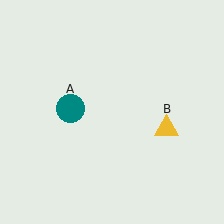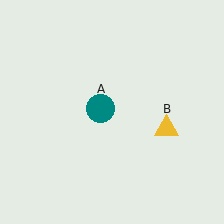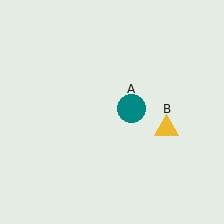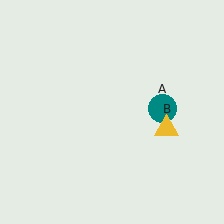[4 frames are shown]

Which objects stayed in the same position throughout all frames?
Yellow triangle (object B) remained stationary.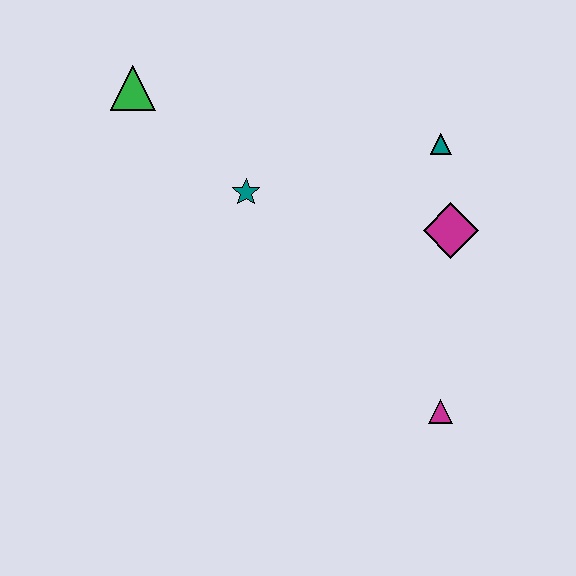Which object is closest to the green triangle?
The teal star is closest to the green triangle.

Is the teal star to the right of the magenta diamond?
No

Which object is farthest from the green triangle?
The magenta triangle is farthest from the green triangle.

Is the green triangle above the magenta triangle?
Yes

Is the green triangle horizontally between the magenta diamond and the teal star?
No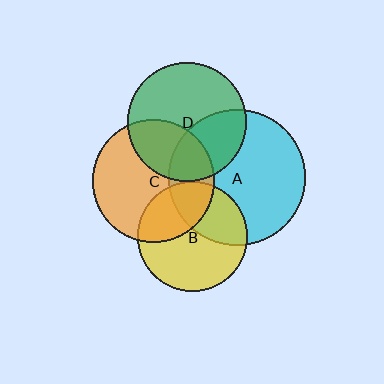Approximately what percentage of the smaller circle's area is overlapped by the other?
Approximately 35%.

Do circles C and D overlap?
Yes.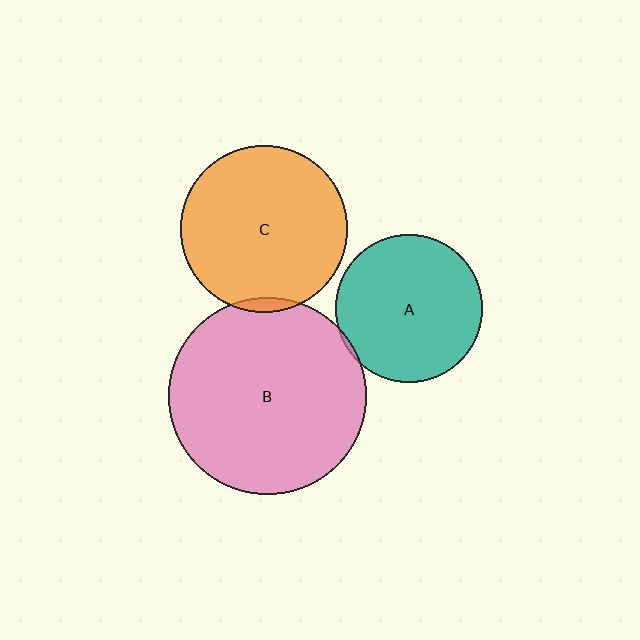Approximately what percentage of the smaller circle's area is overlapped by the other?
Approximately 5%.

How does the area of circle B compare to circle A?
Approximately 1.8 times.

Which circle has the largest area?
Circle B (pink).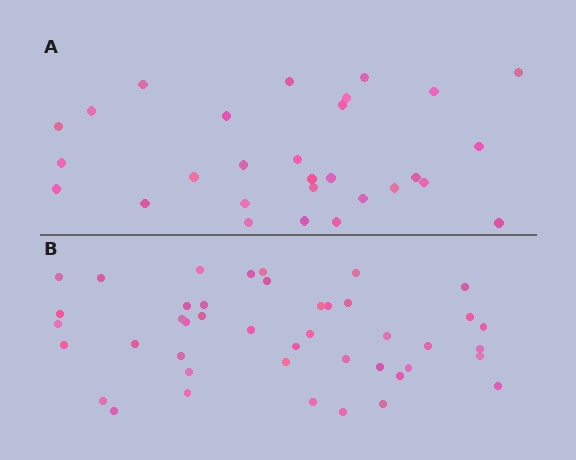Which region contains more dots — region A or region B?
Region B (the bottom region) has more dots.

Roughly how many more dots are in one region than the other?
Region B has approximately 15 more dots than region A.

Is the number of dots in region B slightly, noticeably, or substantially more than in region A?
Region B has substantially more. The ratio is roughly 1.5 to 1.